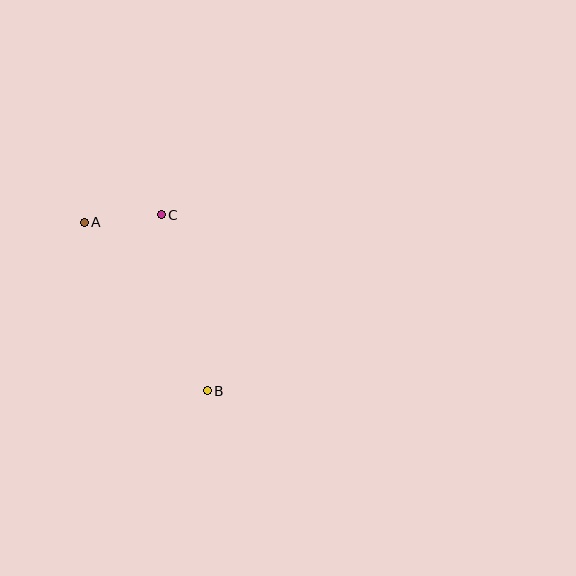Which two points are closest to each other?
Points A and C are closest to each other.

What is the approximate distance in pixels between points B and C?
The distance between B and C is approximately 182 pixels.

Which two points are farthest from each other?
Points A and B are farthest from each other.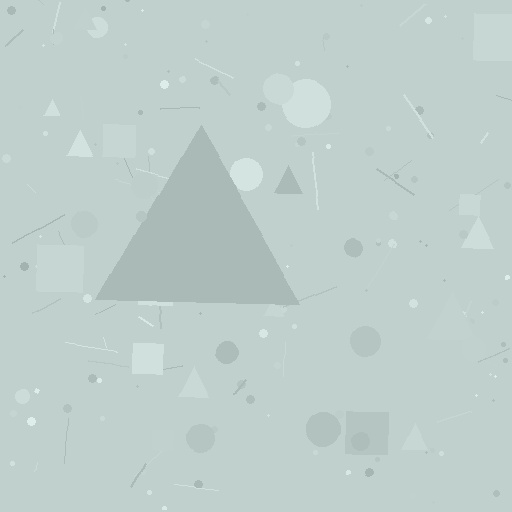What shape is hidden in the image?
A triangle is hidden in the image.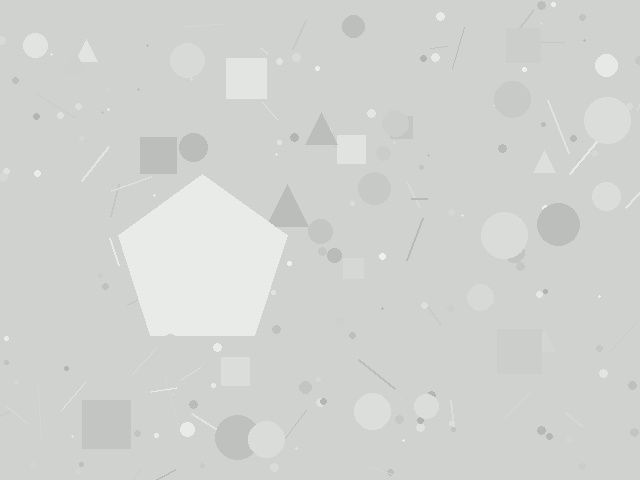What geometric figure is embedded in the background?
A pentagon is embedded in the background.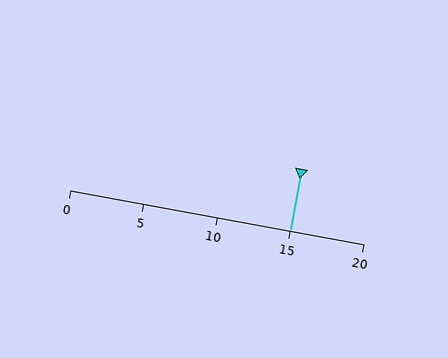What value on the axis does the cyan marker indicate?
The marker indicates approximately 15.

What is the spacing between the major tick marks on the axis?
The major ticks are spaced 5 apart.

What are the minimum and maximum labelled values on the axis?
The axis runs from 0 to 20.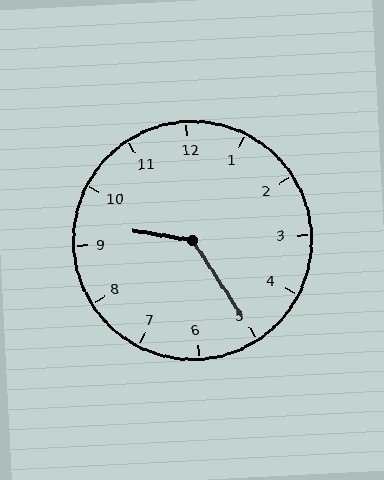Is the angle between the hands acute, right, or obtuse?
It is obtuse.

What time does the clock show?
9:25.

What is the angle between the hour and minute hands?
Approximately 132 degrees.